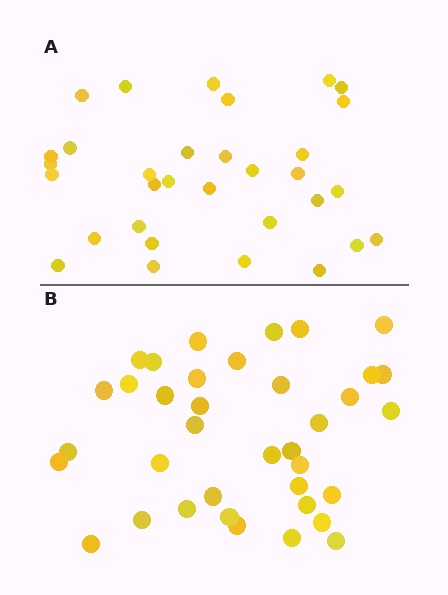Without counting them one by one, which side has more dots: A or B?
Region B (the bottom region) has more dots.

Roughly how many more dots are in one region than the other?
Region B has about 5 more dots than region A.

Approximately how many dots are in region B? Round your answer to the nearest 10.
About 40 dots. (The exact count is 37, which rounds to 40.)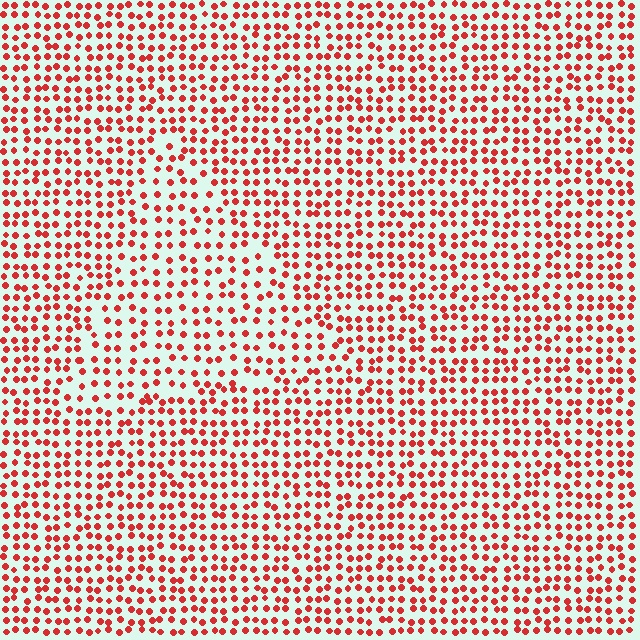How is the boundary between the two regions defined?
The boundary is defined by a change in element density (approximately 1.5x ratio). All elements are the same color, size, and shape.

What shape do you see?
I see a triangle.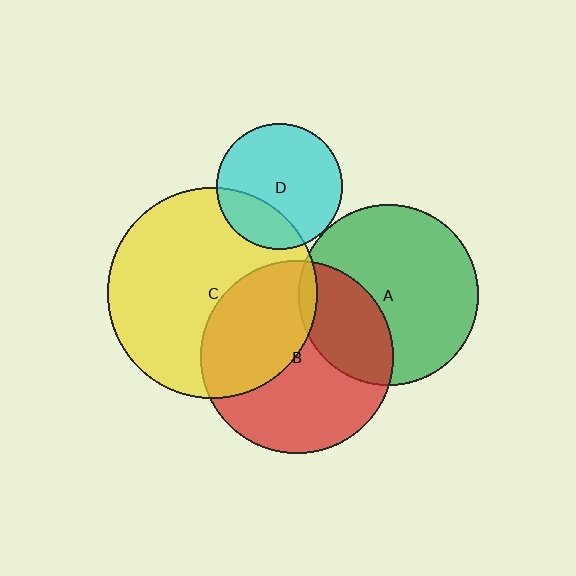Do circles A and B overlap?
Yes.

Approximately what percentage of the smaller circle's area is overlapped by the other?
Approximately 30%.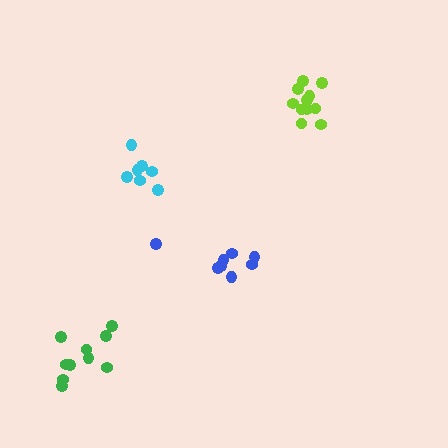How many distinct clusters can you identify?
There are 4 distinct clusters.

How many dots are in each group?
Group 1: 10 dots, Group 2: 7 dots, Group 3: 8 dots, Group 4: 11 dots (36 total).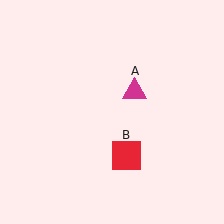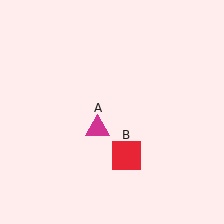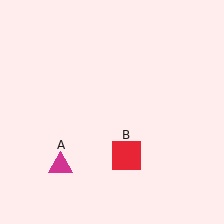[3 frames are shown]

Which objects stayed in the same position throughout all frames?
Red square (object B) remained stationary.